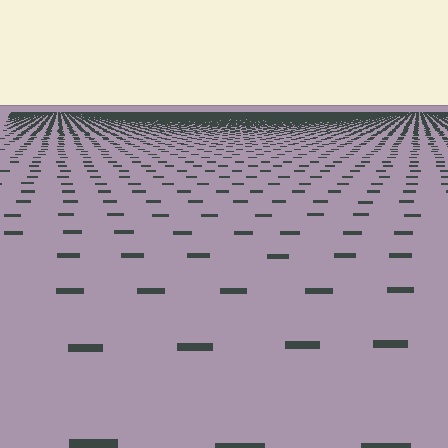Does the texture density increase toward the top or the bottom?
Density increases toward the top.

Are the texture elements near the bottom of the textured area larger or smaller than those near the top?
Larger. Near the bottom, elements are closer to the viewer and appear at a bigger on-screen size.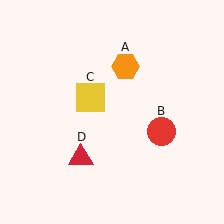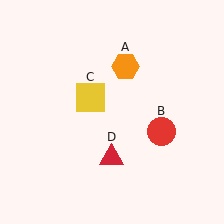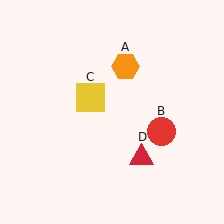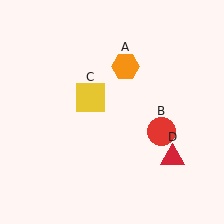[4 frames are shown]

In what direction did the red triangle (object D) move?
The red triangle (object D) moved right.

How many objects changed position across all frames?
1 object changed position: red triangle (object D).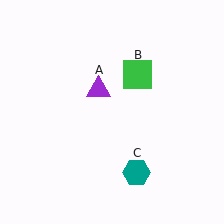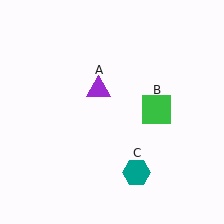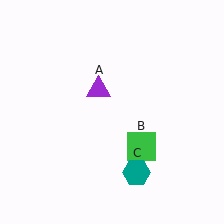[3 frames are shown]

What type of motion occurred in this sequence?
The green square (object B) rotated clockwise around the center of the scene.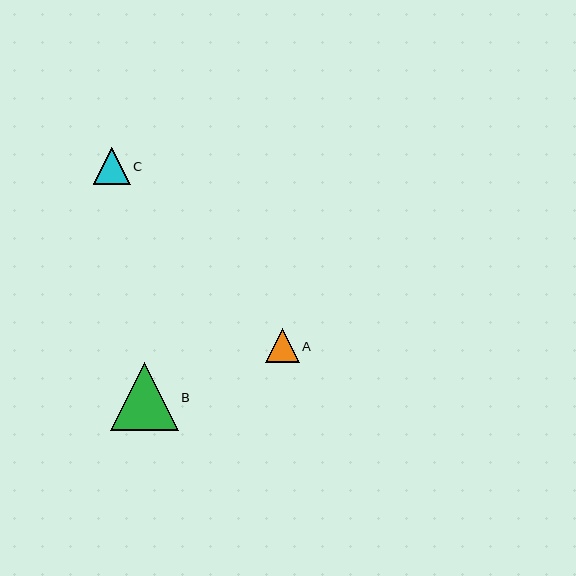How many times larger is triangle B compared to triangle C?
Triangle B is approximately 1.8 times the size of triangle C.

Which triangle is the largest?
Triangle B is the largest with a size of approximately 68 pixels.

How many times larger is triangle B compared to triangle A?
Triangle B is approximately 2.0 times the size of triangle A.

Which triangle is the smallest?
Triangle A is the smallest with a size of approximately 34 pixels.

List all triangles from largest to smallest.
From largest to smallest: B, C, A.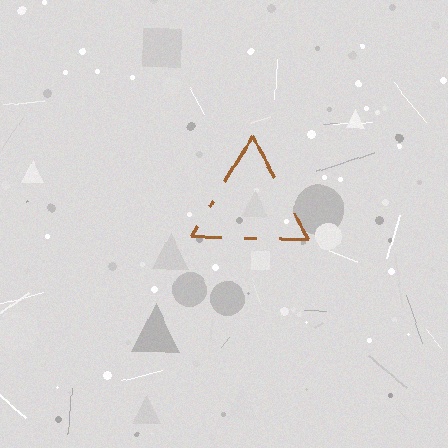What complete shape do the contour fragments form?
The contour fragments form a triangle.